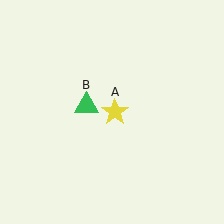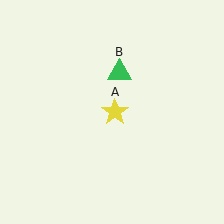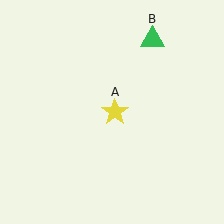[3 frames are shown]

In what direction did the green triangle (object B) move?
The green triangle (object B) moved up and to the right.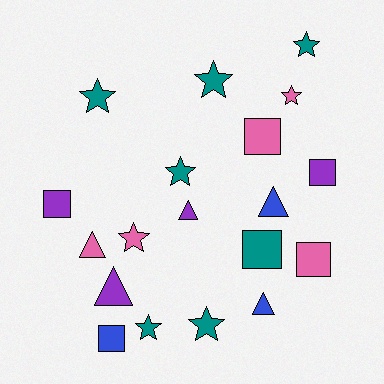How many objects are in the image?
There are 19 objects.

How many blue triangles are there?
There are 2 blue triangles.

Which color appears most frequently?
Teal, with 7 objects.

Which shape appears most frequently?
Star, with 8 objects.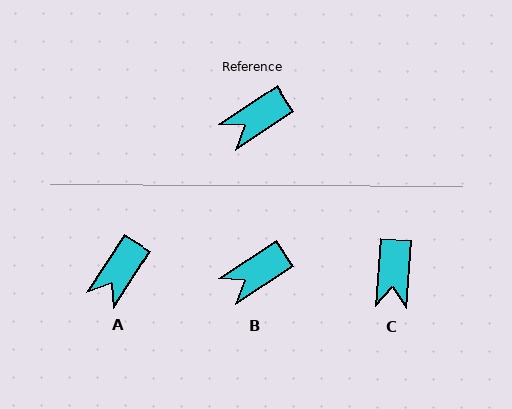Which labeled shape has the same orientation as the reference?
B.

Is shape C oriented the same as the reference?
No, it is off by about 53 degrees.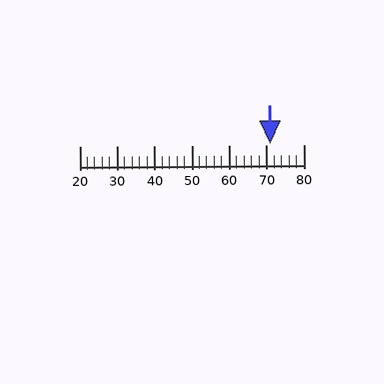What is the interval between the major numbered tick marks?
The major tick marks are spaced 10 units apart.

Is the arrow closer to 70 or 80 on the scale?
The arrow is closer to 70.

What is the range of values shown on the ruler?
The ruler shows values from 20 to 80.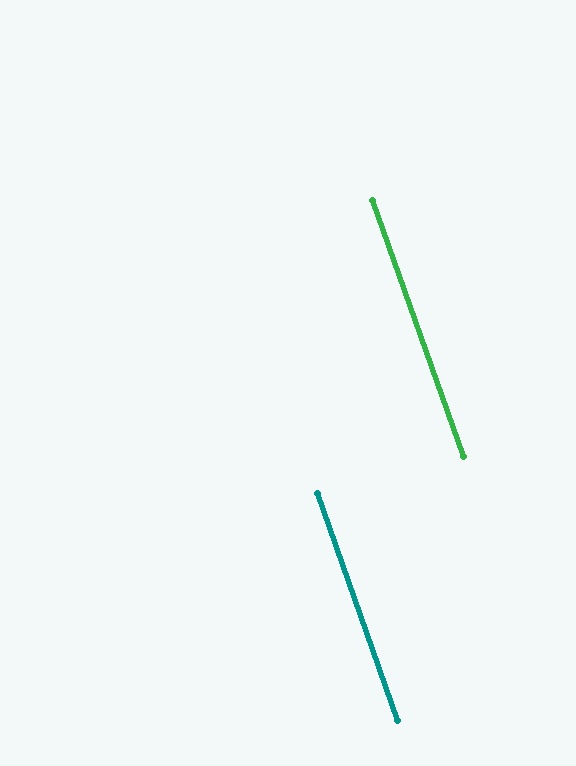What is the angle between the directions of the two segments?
Approximately 0 degrees.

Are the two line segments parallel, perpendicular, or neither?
Parallel — their directions differ by only 0.3°.